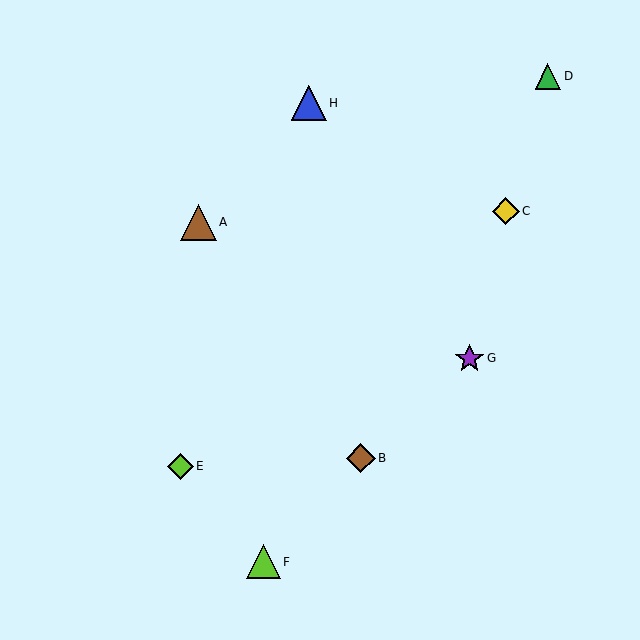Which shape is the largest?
The brown triangle (labeled A) is the largest.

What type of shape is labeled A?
Shape A is a brown triangle.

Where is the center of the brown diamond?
The center of the brown diamond is at (361, 458).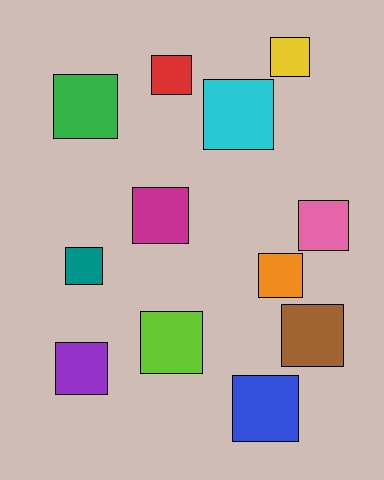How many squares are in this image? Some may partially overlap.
There are 12 squares.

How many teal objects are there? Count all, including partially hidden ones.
There is 1 teal object.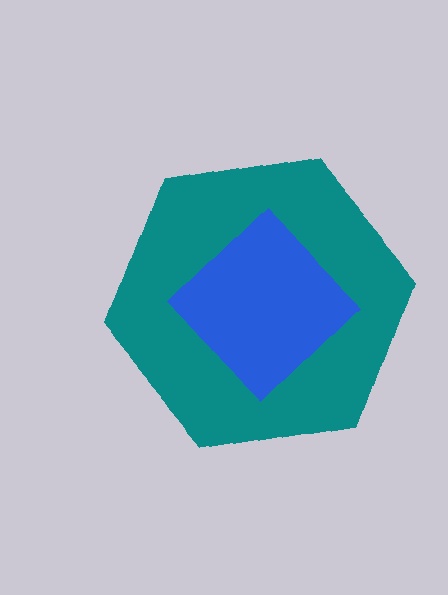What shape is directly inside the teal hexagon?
The blue diamond.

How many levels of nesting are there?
2.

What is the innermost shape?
The blue diamond.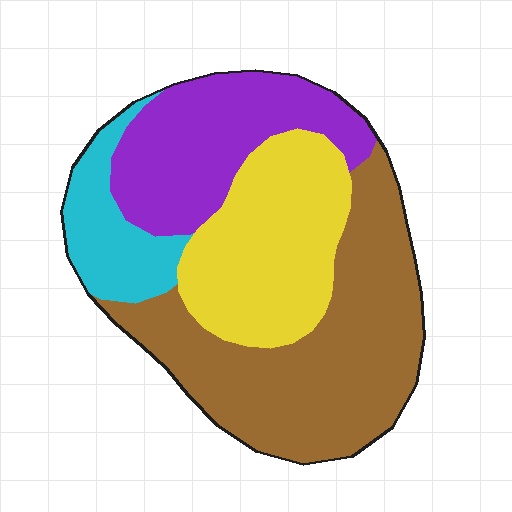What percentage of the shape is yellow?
Yellow takes up about one quarter (1/4) of the shape.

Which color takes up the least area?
Cyan, at roughly 10%.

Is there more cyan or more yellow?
Yellow.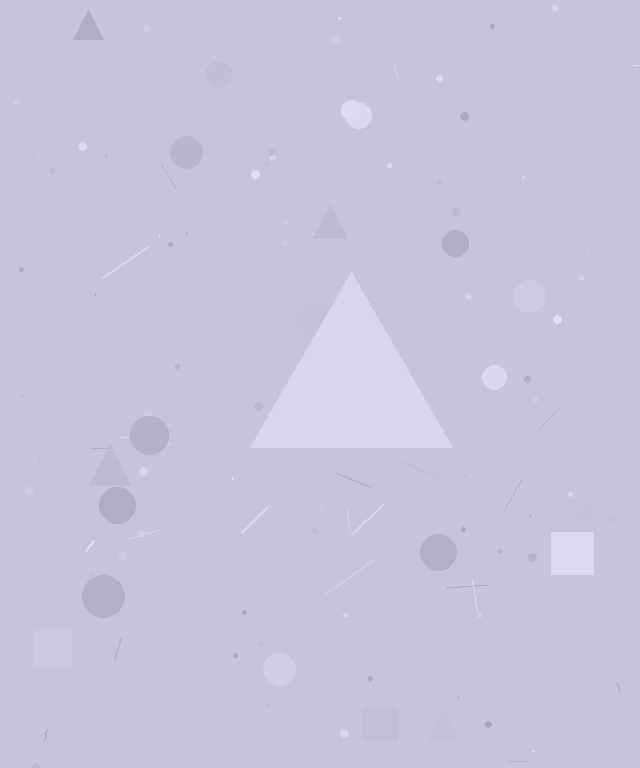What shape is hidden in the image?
A triangle is hidden in the image.